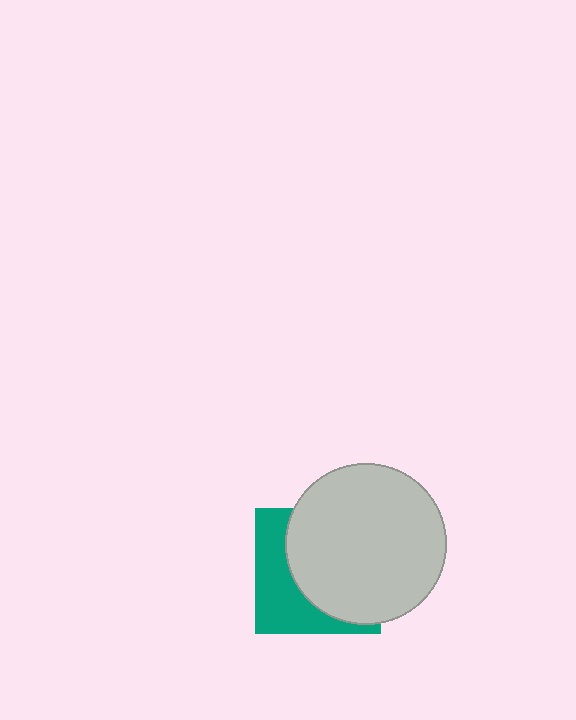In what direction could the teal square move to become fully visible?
The teal square could move left. That would shift it out from behind the light gray circle entirely.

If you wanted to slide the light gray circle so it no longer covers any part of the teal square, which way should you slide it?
Slide it right — that is the most direct way to separate the two shapes.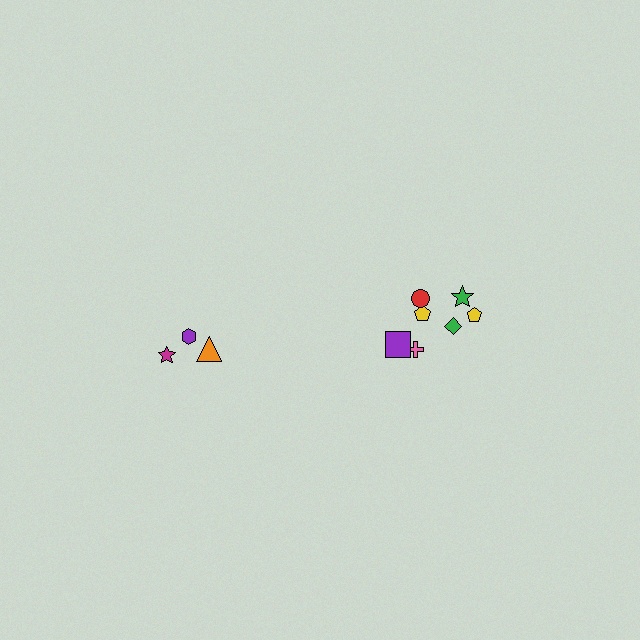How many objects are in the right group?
There are 7 objects.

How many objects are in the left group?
There are 3 objects.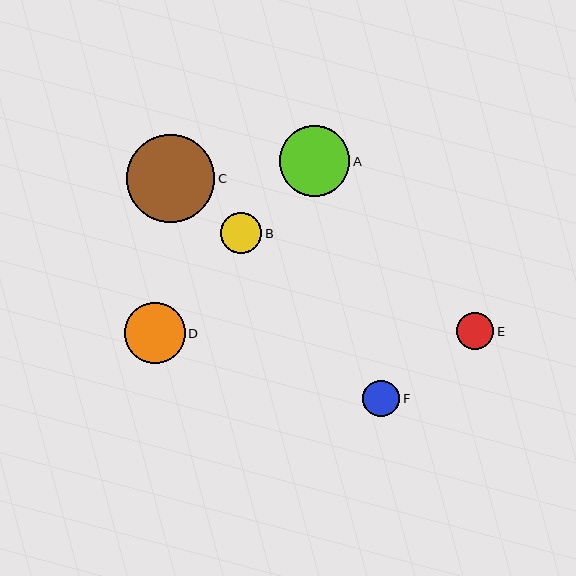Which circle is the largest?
Circle C is the largest with a size of approximately 88 pixels.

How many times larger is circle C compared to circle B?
Circle C is approximately 2.1 times the size of circle B.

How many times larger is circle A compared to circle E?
Circle A is approximately 1.9 times the size of circle E.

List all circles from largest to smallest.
From largest to smallest: C, A, D, B, E, F.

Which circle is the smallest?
Circle F is the smallest with a size of approximately 37 pixels.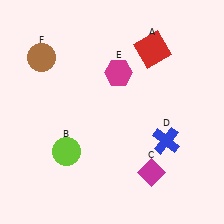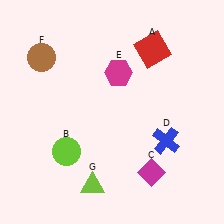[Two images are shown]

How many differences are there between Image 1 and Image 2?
There is 1 difference between the two images.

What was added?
A lime triangle (G) was added in Image 2.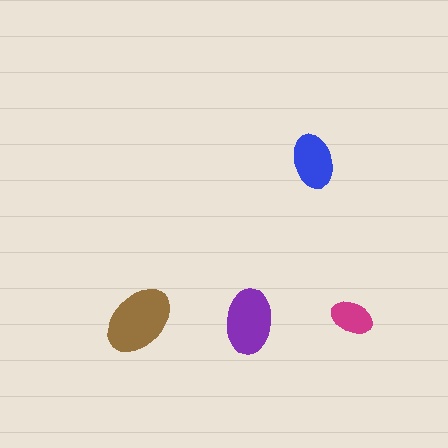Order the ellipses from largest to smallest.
the brown one, the purple one, the blue one, the magenta one.